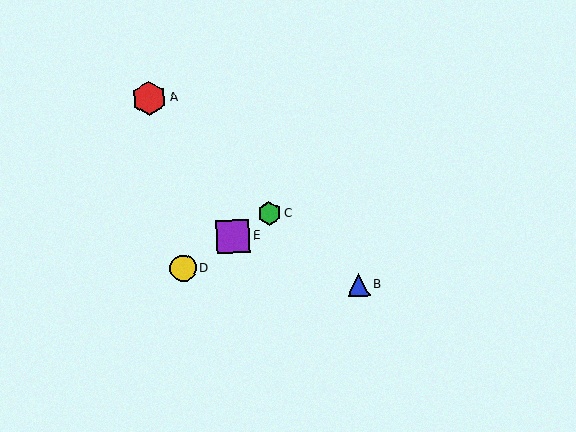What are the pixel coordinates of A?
Object A is at (149, 98).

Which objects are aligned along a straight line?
Objects C, D, E are aligned along a straight line.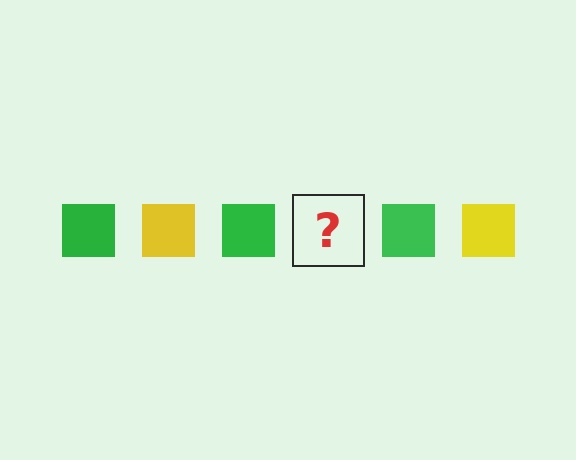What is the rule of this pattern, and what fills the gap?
The rule is that the pattern cycles through green, yellow squares. The gap should be filled with a yellow square.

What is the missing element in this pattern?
The missing element is a yellow square.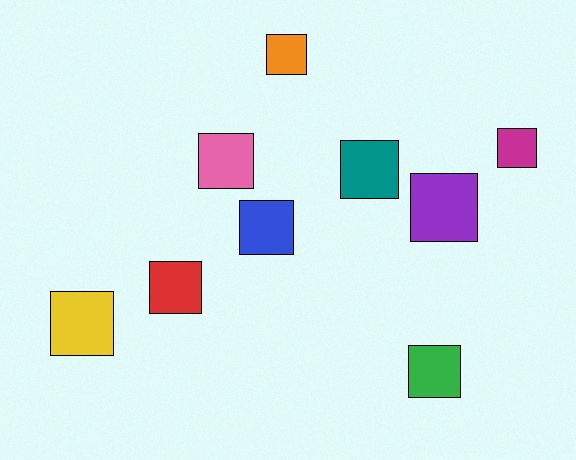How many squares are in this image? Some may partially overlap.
There are 9 squares.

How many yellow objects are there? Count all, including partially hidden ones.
There is 1 yellow object.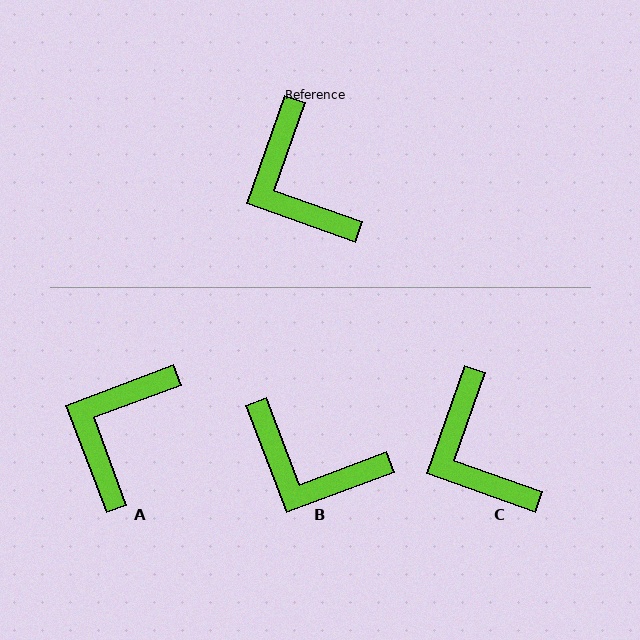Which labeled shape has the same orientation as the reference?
C.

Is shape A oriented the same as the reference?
No, it is off by about 50 degrees.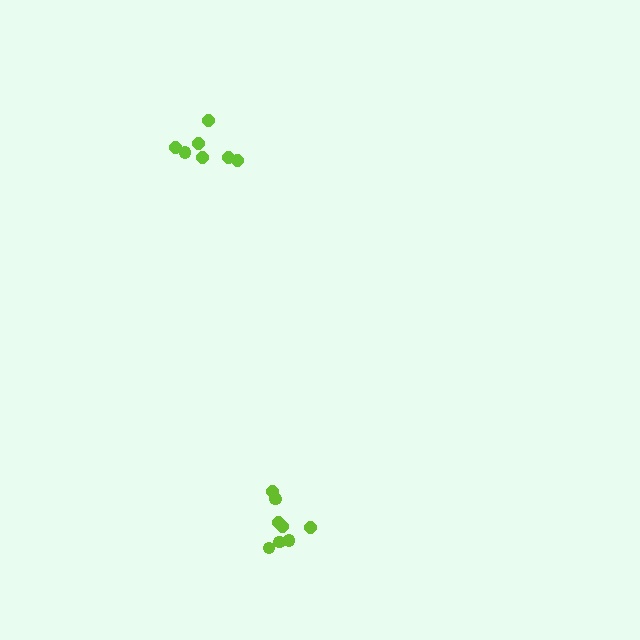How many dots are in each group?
Group 1: 7 dots, Group 2: 8 dots (15 total).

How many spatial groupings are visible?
There are 2 spatial groupings.